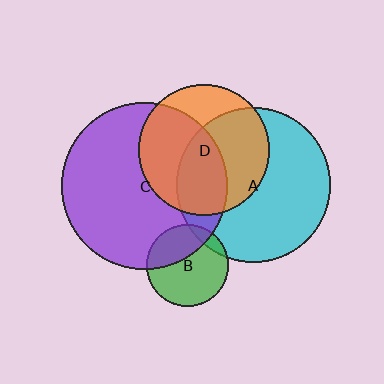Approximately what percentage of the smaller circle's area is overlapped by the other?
Approximately 55%.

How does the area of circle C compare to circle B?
Approximately 4.1 times.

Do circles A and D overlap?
Yes.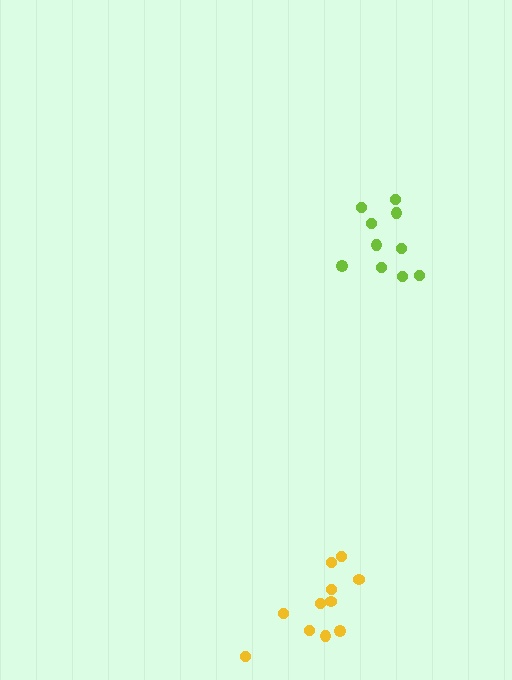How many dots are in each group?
Group 1: 10 dots, Group 2: 11 dots (21 total).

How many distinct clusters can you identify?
There are 2 distinct clusters.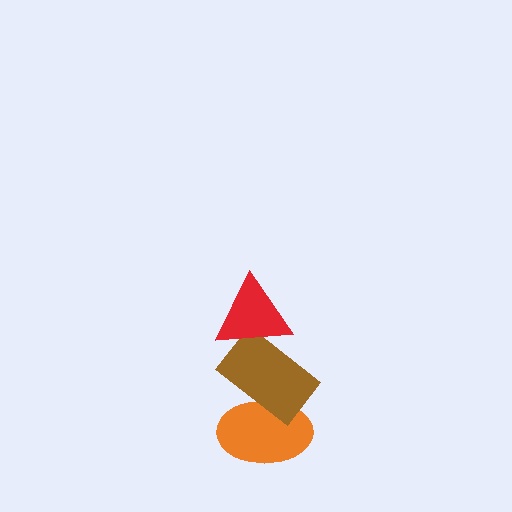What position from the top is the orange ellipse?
The orange ellipse is 3rd from the top.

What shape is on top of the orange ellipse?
The brown rectangle is on top of the orange ellipse.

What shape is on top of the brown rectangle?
The red triangle is on top of the brown rectangle.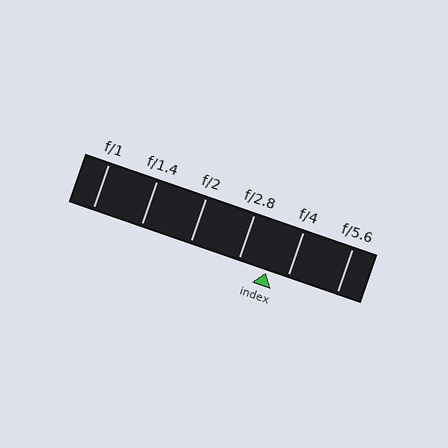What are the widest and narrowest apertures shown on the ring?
The widest aperture shown is f/1 and the narrowest is f/5.6.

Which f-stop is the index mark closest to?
The index mark is closest to f/4.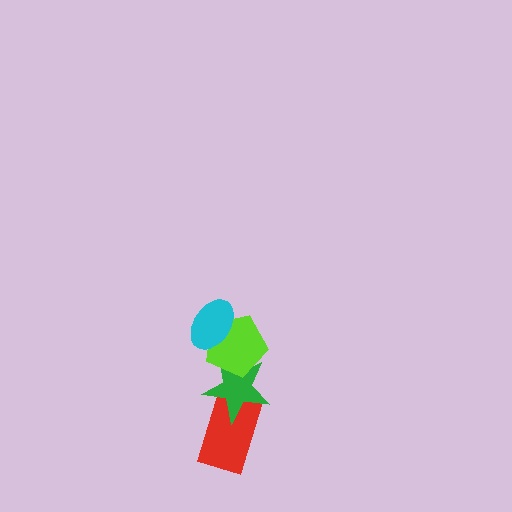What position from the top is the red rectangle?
The red rectangle is 4th from the top.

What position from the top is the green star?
The green star is 3rd from the top.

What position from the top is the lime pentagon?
The lime pentagon is 2nd from the top.